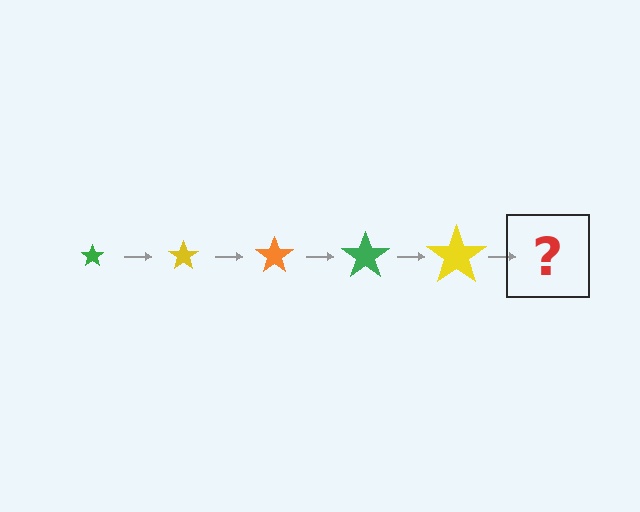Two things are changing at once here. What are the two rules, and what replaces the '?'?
The two rules are that the star grows larger each step and the color cycles through green, yellow, and orange. The '?' should be an orange star, larger than the previous one.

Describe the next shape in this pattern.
It should be an orange star, larger than the previous one.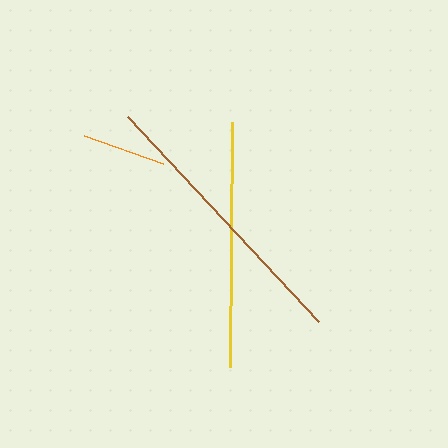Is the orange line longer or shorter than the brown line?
The brown line is longer than the orange line.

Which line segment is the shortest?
The orange line is the shortest at approximately 85 pixels.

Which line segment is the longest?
The brown line is the longest at approximately 280 pixels.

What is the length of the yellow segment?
The yellow segment is approximately 245 pixels long.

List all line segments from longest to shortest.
From longest to shortest: brown, yellow, orange.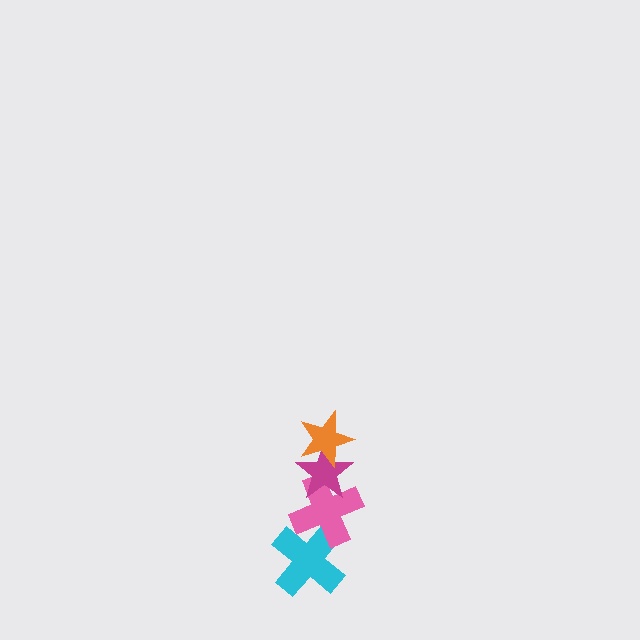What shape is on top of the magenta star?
The orange star is on top of the magenta star.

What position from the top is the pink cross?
The pink cross is 3rd from the top.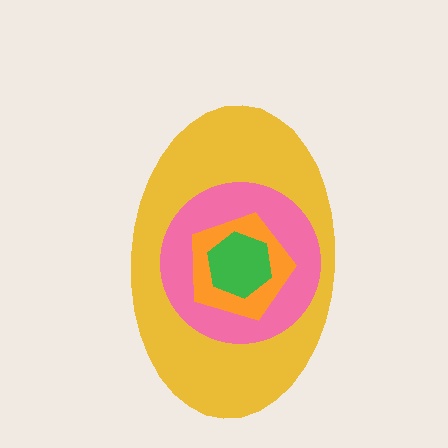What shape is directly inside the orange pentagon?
The green hexagon.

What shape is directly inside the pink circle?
The orange pentagon.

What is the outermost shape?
The yellow ellipse.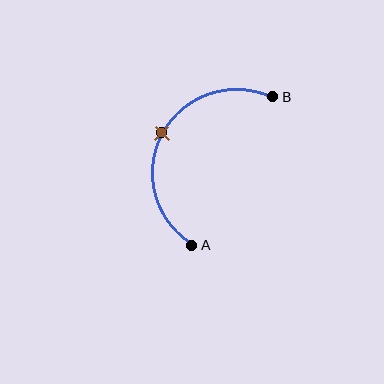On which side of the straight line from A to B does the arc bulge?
The arc bulges to the left of the straight line connecting A and B.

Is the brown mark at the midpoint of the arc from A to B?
Yes. The brown mark lies on the arc at equal arc-length from both A and B — it is the arc midpoint.